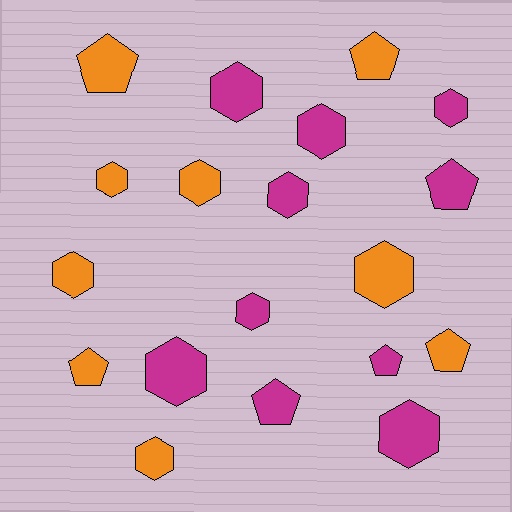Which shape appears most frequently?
Hexagon, with 12 objects.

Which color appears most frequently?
Magenta, with 10 objects.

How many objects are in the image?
There are 19 objects.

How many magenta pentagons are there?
There are 3 magenta pentagons.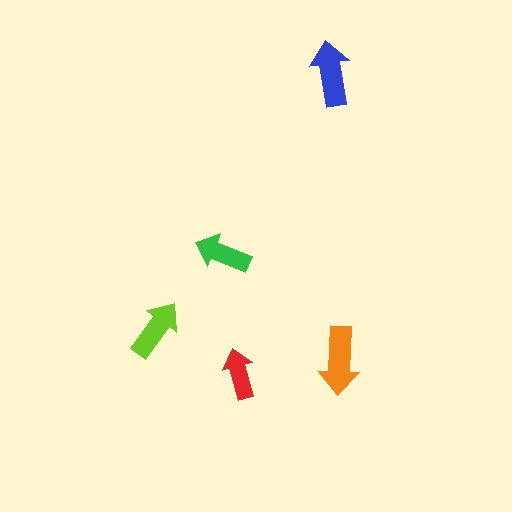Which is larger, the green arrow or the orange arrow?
The orange one.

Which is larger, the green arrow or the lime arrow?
The lime one.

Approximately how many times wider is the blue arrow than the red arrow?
About 1.5 times wider.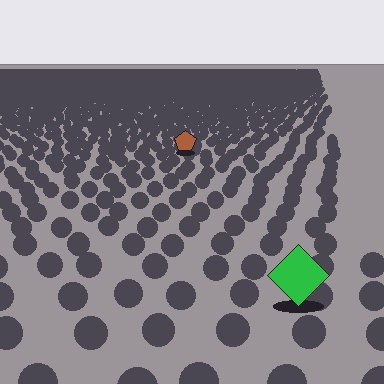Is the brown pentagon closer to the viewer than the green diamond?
No. The green diamond is closer — you can tell from the texture gradient: the ground texture is coarser near it.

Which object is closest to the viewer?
The green diamond is closest. The texture marks near it are larger and more spread out.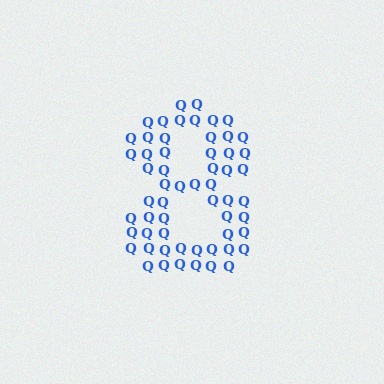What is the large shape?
The large shape is the digit 8.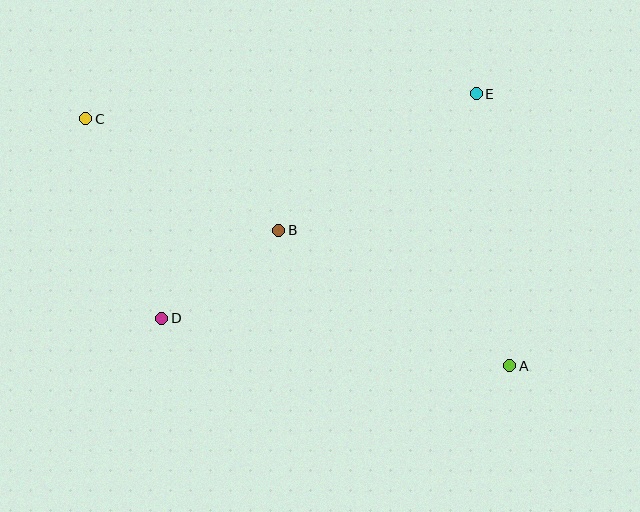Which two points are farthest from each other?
Points A and C are farthest from each other.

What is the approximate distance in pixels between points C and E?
The distance between C and E is approximately 392 pixels.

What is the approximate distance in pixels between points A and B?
The distance between A and B is approximately 268 pixels.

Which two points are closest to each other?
Points B and D are closest to each other.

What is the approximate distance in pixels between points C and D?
The distance between C and D is approximately 213 pixels.